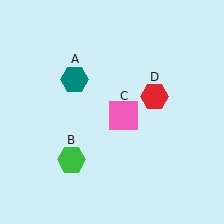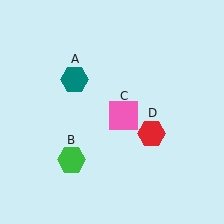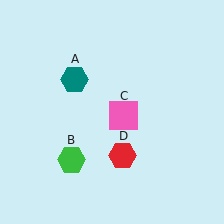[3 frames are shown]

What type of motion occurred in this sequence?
The red hexagon (object D) rotated clockwise around the center of the scene.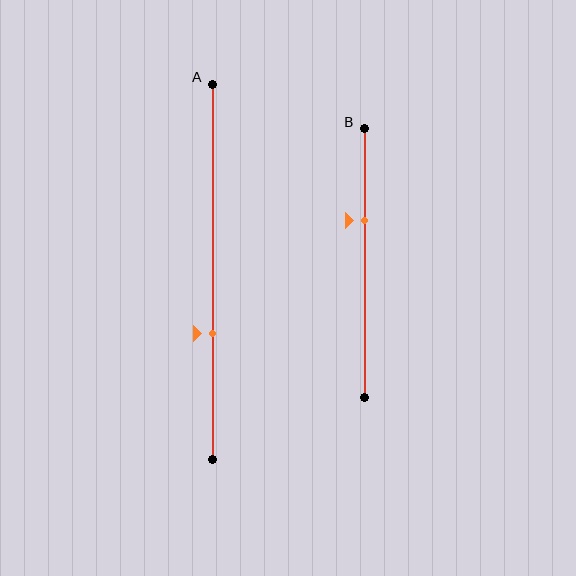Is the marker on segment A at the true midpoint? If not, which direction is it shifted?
No, the marker on segment A is shifted downward by about 16% of the segment length.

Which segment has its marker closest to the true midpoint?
Segment B has its marker closest to the true midpoint.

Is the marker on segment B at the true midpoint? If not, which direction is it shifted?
No, the marker on segment B is shifted upward by about 16% of the segment length.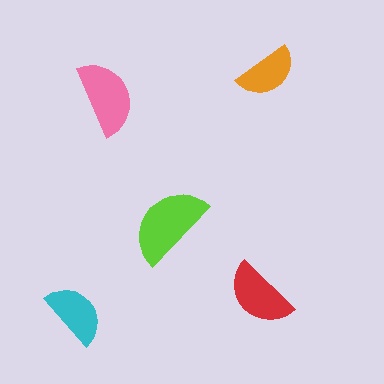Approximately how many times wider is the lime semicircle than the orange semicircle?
About 1.5 times wider.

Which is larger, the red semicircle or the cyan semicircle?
The red one.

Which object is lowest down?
The cyan semicircle is bottommost.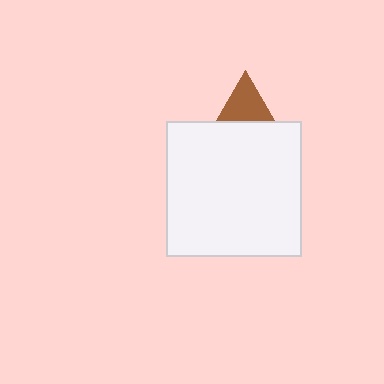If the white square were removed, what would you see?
You would see the complete brown triangle.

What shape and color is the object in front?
The object in front is a white square.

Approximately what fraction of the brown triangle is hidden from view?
Roughly 62% of the brown triangle is hidden behind the white square.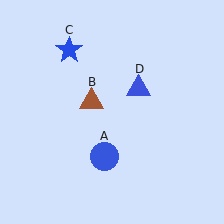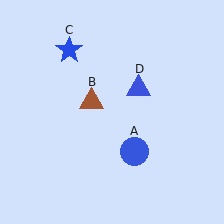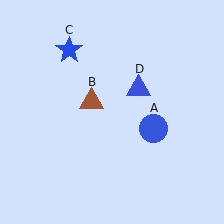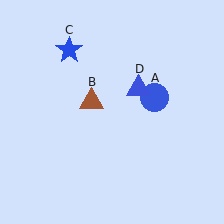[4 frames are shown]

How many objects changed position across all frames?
1 object changed position: blue circle (object A).